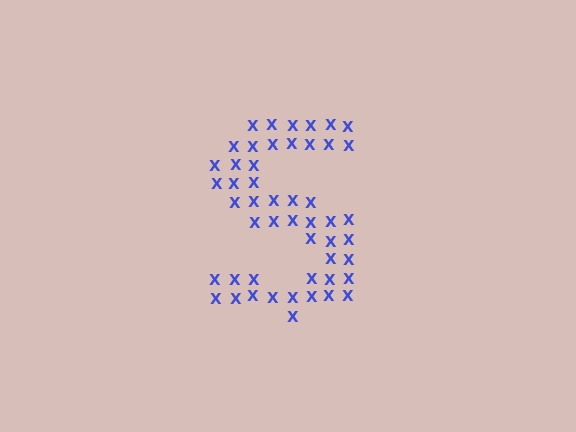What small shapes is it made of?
It is made of small letter X's.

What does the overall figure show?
The overall figure shows the letter S.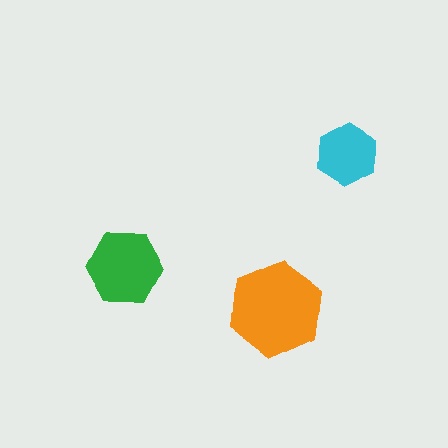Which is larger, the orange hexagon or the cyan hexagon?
The orange one.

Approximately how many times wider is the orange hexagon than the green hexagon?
About 1.5 times wider.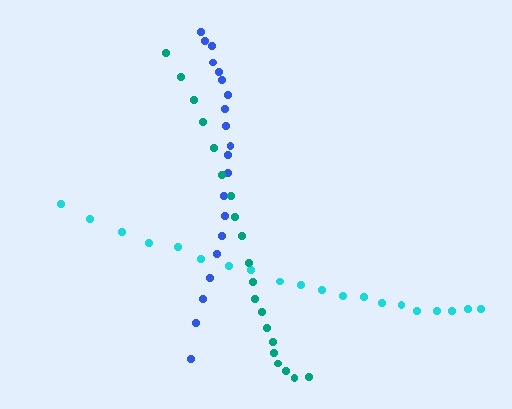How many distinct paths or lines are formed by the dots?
There are 3 distinct paths.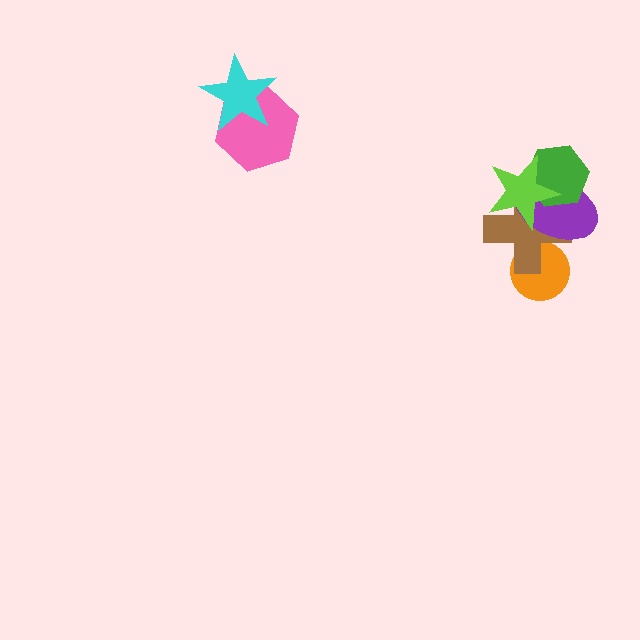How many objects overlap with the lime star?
3 objects overlap with the lime star.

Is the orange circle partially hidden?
Yes, it is partially covered by another shape.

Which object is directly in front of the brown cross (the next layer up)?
The purple ellipse is directly in front of the brown cross.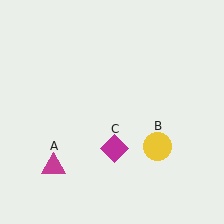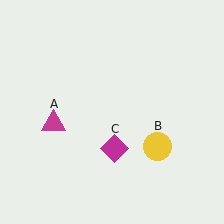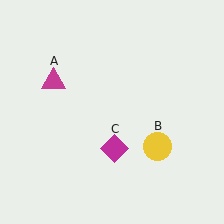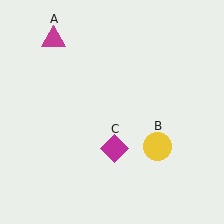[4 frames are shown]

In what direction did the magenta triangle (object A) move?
The magenta triangle (object A) moved up.